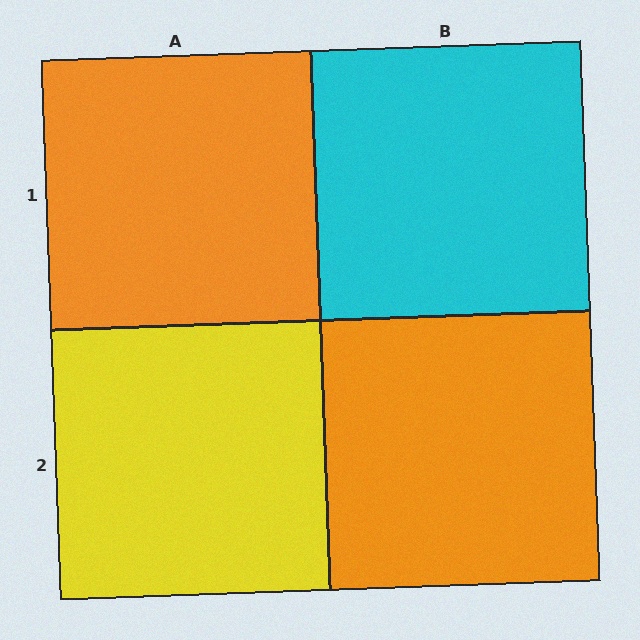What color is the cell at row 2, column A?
Yellow.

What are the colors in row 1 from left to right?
Orange, cyan.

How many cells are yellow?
1 cell is yellow.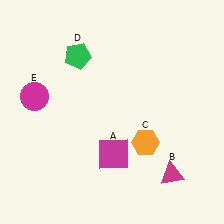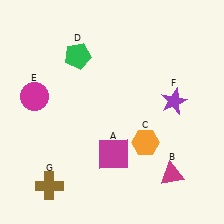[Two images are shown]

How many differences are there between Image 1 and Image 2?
There are 2 differences between the two images.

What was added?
A purple star (F), a brown cross (G) were added in Image 2.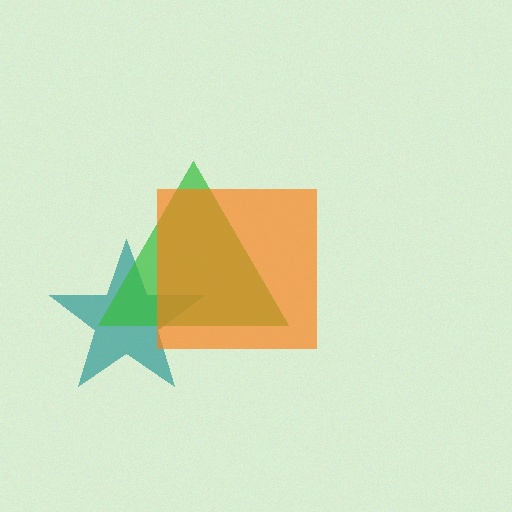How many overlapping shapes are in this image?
There are 3 overlapping shapes in the image.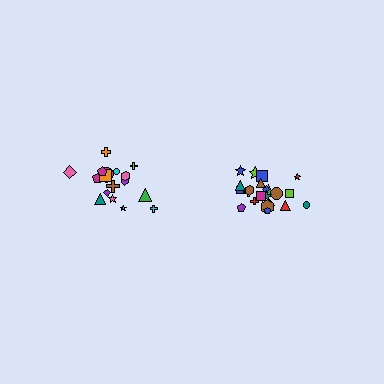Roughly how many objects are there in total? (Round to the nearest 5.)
Roughly 40 objects in total.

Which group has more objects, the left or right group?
The right group.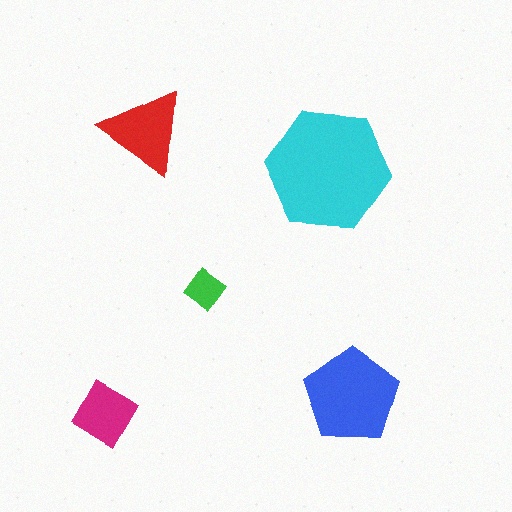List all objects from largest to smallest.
The cyan hexagon, the blue pentagon, the red triangle, the magenta diamond, the green diamond.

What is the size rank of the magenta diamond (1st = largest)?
4th.